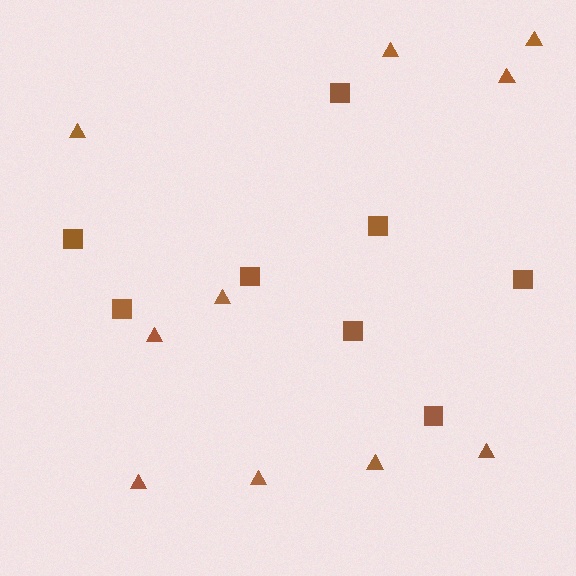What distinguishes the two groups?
There are 2 groups: one group of triangles (10) and one group of squares (8).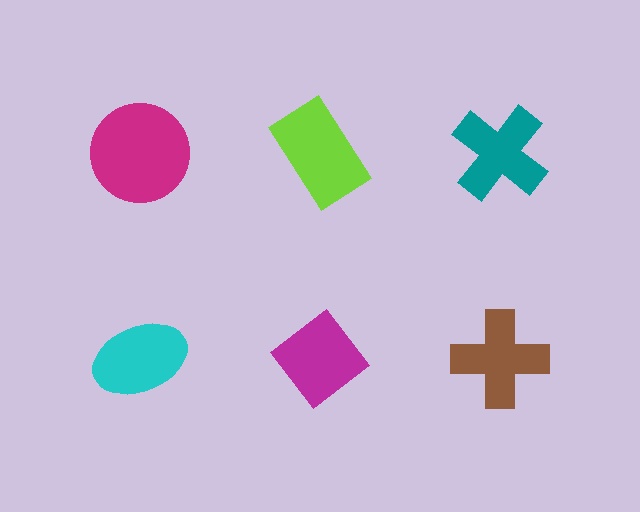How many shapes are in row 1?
3 shapes.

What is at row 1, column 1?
A magenta circle.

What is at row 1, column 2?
A lime rectangle.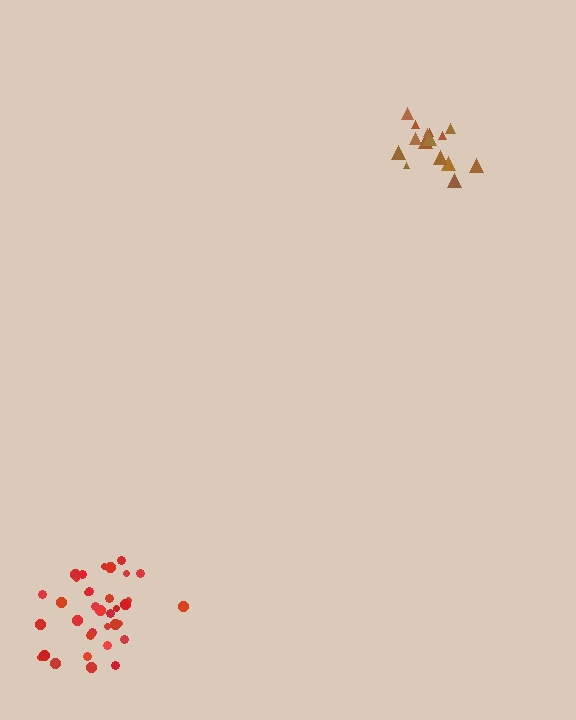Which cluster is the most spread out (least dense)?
Brown.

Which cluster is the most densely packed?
Red.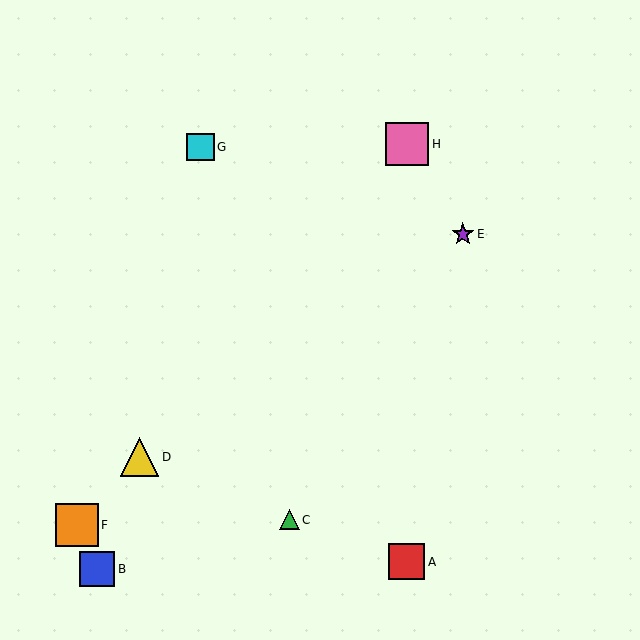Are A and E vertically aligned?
No, A is at x≈407 and E is at x≈463.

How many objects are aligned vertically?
2 objects (A, H) are aligned vertically.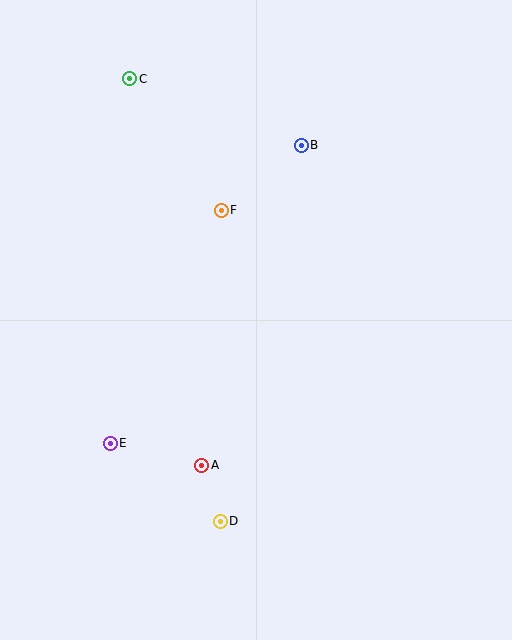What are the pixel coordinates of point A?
Point A is at (202, 465).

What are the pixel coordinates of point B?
Point B is at (301, 145).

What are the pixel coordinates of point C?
Point C is at (130, 79).